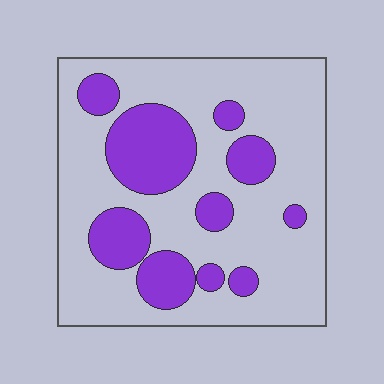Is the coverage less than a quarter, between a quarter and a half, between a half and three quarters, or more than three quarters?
Between a quarter and a half.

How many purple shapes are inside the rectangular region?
10.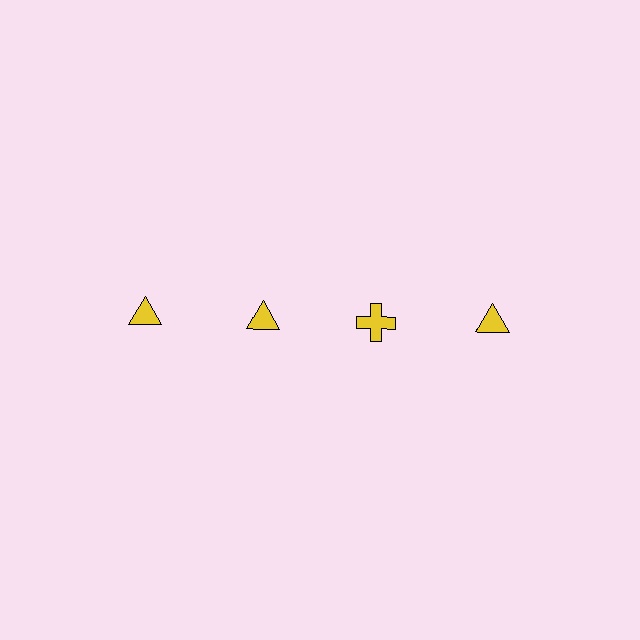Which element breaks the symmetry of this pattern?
The yellow cross in the top row, center column breaks the symmetry. All other shapes are yellow triangles.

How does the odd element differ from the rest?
It has a different shape: cross instead of triangle.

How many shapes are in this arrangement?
There are 4 shapes arranged in a grid pattern.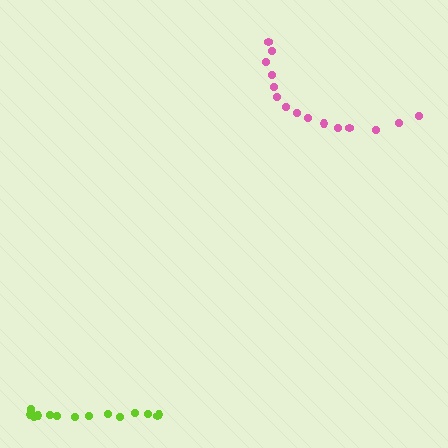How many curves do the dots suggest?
There are 2 distinct paths.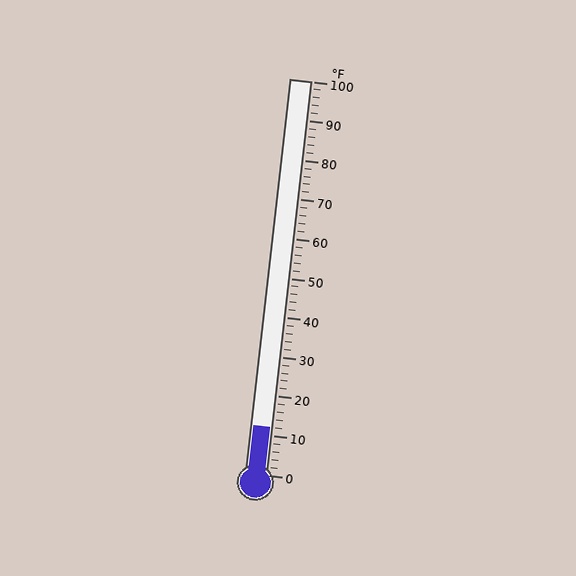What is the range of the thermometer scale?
The thermometer scale ranges from 0°F to 100°F.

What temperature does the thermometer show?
The thermometer shows approximately 12°F.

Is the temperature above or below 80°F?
The temperature is below 80°F.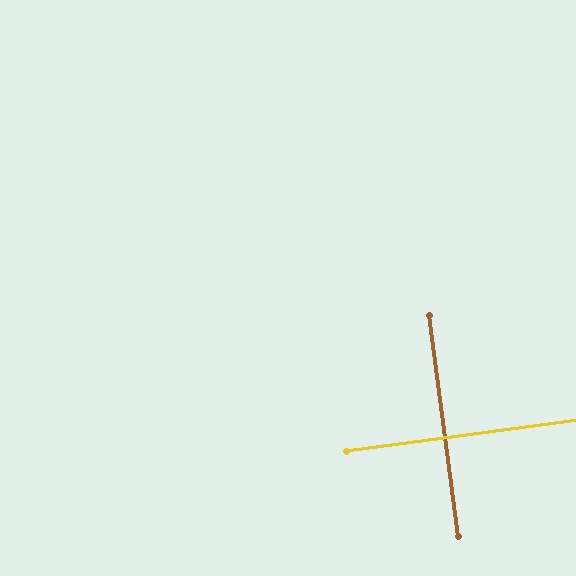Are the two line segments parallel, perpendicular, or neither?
Perpendicular — they meet at approximately 90°.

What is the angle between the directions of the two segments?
Approximately 90 degrees.